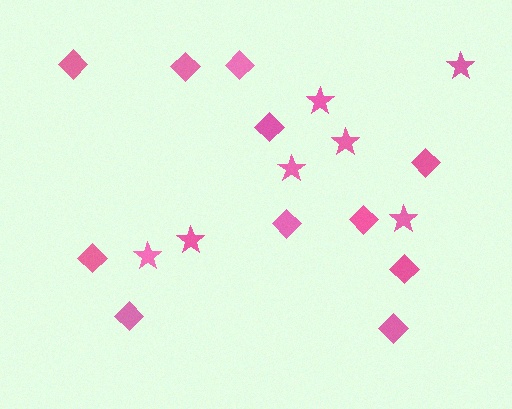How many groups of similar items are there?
There are 2 groups: one group of diamonds (11) and one group of stars (7).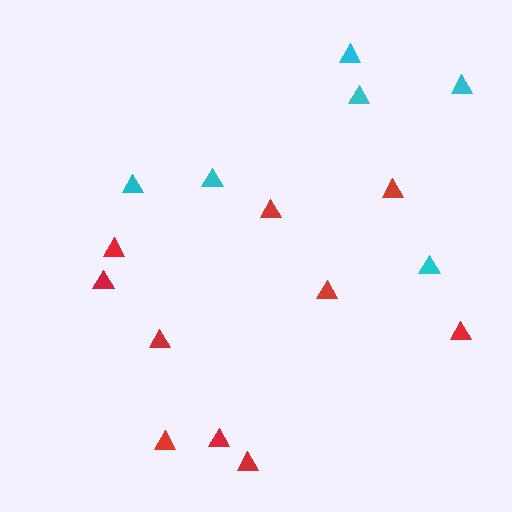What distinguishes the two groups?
There are 2 groups: one group of cyan triangles (6) and one group of red triangles (10).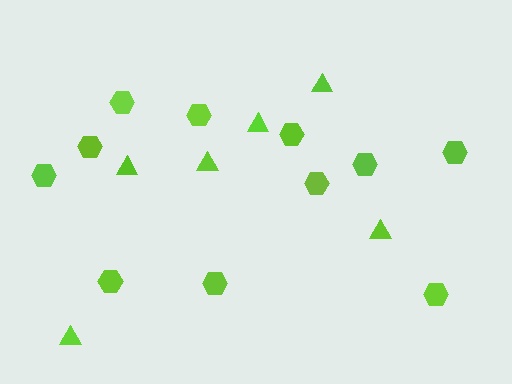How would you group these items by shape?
There are 2 groups: one group of hexagons (11) and one group of triangles (6).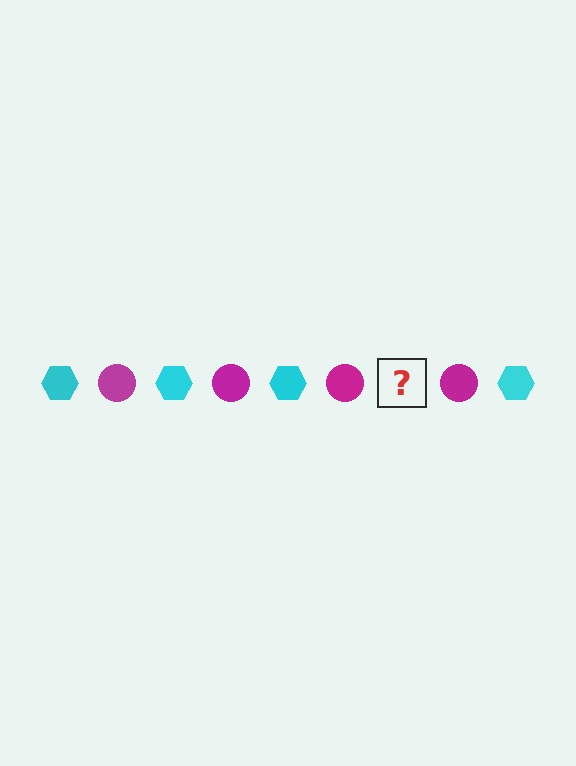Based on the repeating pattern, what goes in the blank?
The blank should be a cyan hexagon.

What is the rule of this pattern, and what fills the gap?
The rule is that the pattern alternates between cyan hexagon and magenta circle. The gap should be filled with a cyan hexagon.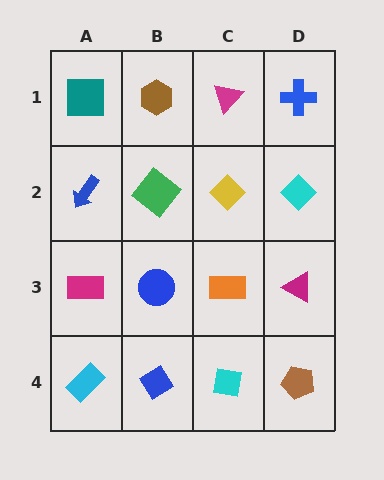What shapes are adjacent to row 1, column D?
A cyan diamond (row 2, column D), a magenta triangle (row 1, column C).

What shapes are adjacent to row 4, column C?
An orange rectangle (row 3, column C), a blue diamond (row 4, column B), a brown pentagon (row 4, column D).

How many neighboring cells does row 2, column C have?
4.